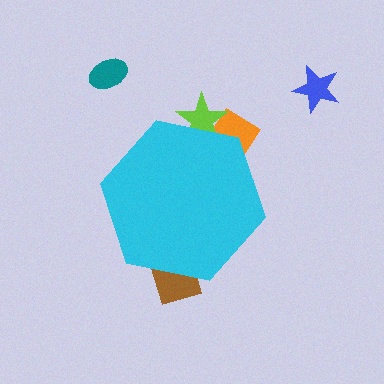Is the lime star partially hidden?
Yes, the lime star is partially hidden behind the cyan hexagon.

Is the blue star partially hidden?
No, the blue star is fully visible.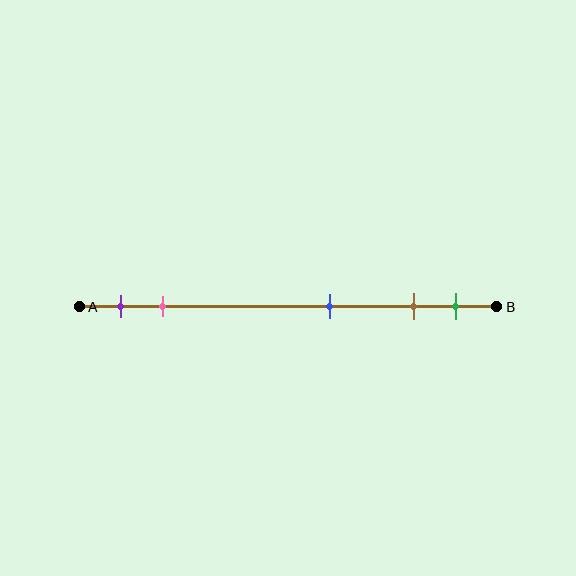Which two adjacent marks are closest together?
The brown and green marks are the closest adjacent pair.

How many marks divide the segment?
There are 5 marks dividing the segment.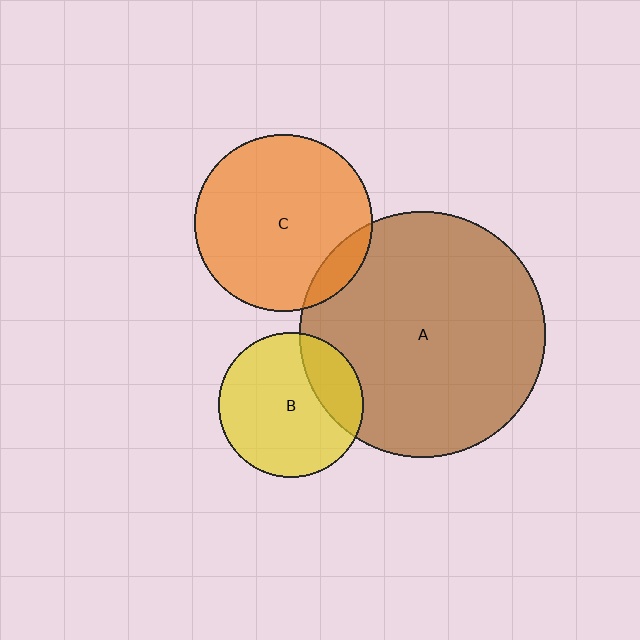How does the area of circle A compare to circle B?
Approximately 2.9 times.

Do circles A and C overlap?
Yes.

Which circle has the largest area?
Circle A (brown).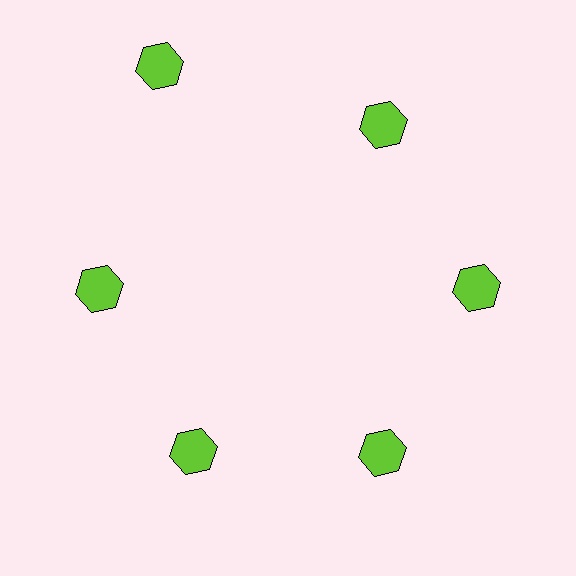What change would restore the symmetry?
The symmetry would be restored by moving it inward, back onto the ring so that all 6 hexagons sit at equal angles and equal distance from the center.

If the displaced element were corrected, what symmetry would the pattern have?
It would have 6-fold rotational symmetry — the pattern would map onto itself every 60 degrees.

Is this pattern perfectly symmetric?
No. The 6 lime hexagons are arranged in a ring, but one element near the 11 o'clock position is pushed outward from the center, breaking the 6-fold rotational symmetry.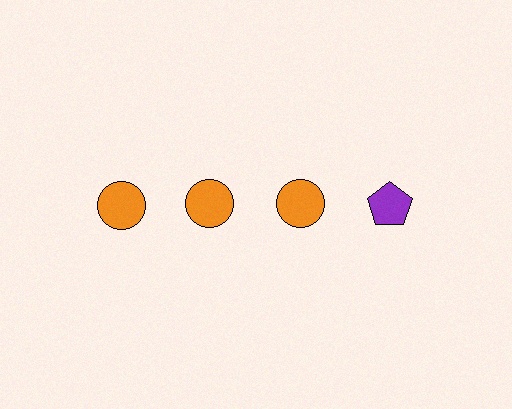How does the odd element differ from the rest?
It differs in both color (purple instead of orange) and shape (pentagon instead of circle).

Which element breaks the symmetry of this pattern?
The purple pentagon in the top row, second from right column breaks the symmetry. All other shapes are orange circles.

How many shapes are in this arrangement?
There are 4 shapes arranged in a grid pattern.